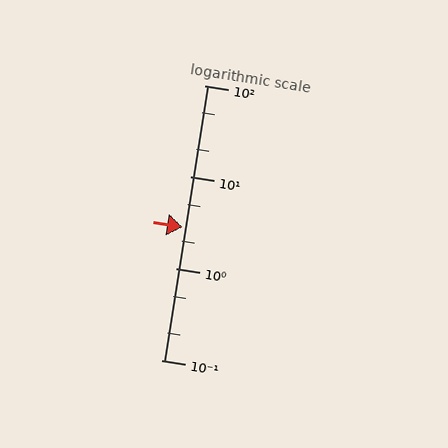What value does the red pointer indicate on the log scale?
The pointer indicates approximately 2.8.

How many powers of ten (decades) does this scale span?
The scale spans 3 decades, from 0.1 to 100.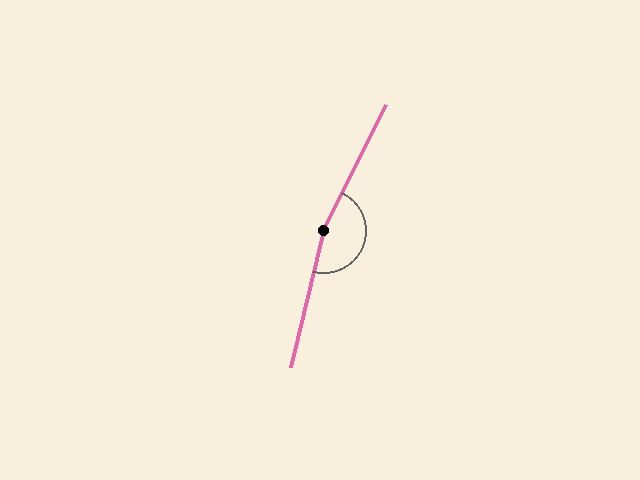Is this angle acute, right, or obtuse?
It is obtuse.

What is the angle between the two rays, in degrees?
Approximately 167 degrees.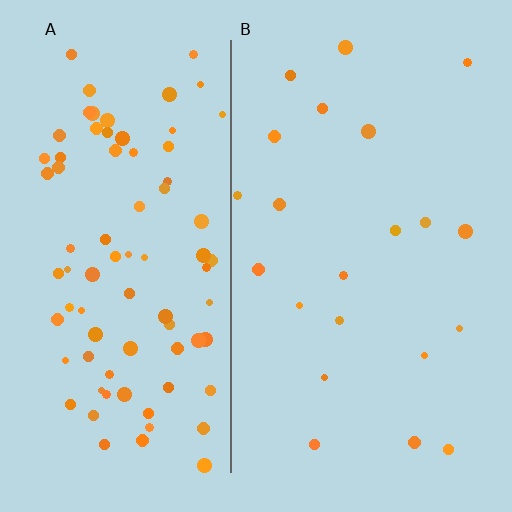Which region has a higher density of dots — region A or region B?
A (the left).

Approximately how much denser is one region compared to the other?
Approximately 3.9× — region A over region B.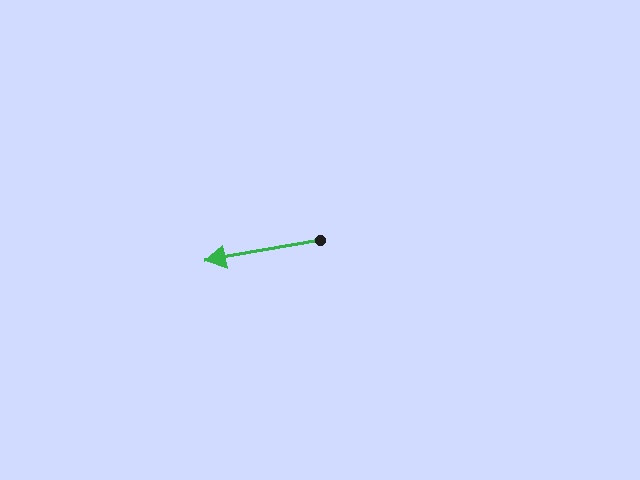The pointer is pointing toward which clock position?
Roughly 9 o'clock.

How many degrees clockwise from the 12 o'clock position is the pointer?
Approximately 260 degrees.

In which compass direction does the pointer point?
West.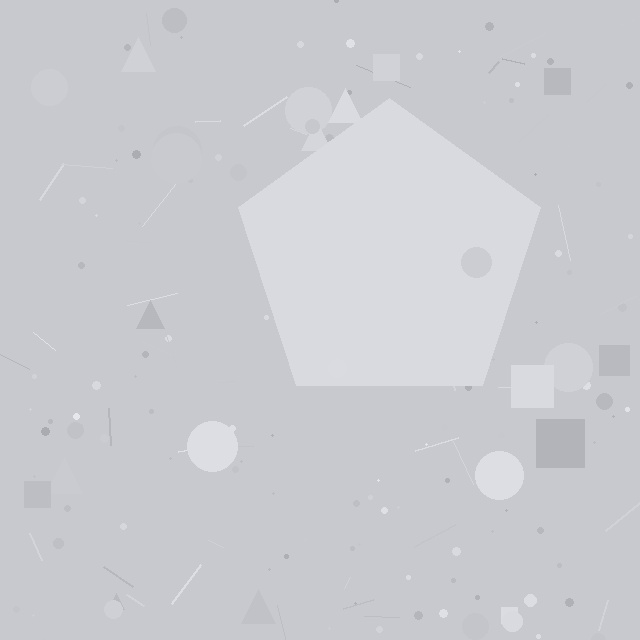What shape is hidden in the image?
A pentagon is hidden in the image.